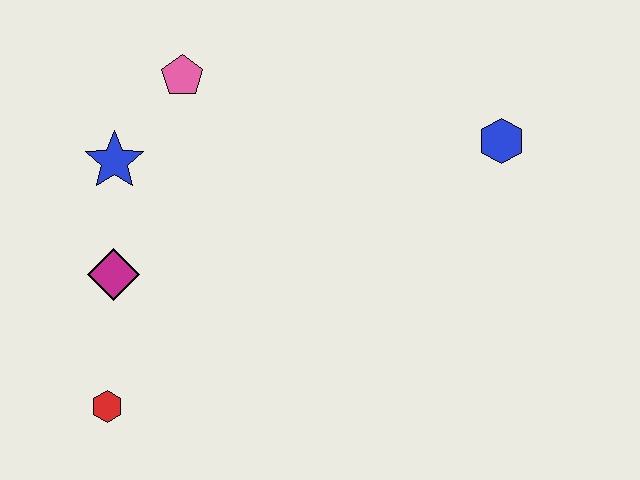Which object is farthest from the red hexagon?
The blue hexagon is farthest from the red hexagon.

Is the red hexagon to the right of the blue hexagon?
No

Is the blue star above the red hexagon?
Yes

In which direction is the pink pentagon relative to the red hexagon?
The pink pentagon is above the red hexagon.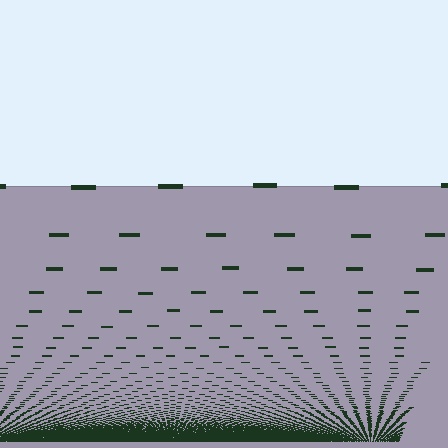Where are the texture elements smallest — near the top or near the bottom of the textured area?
Near the bottom.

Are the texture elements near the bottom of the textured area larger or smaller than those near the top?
Smaller. The gradient is inverted — elements near the bottom are smaller and denser.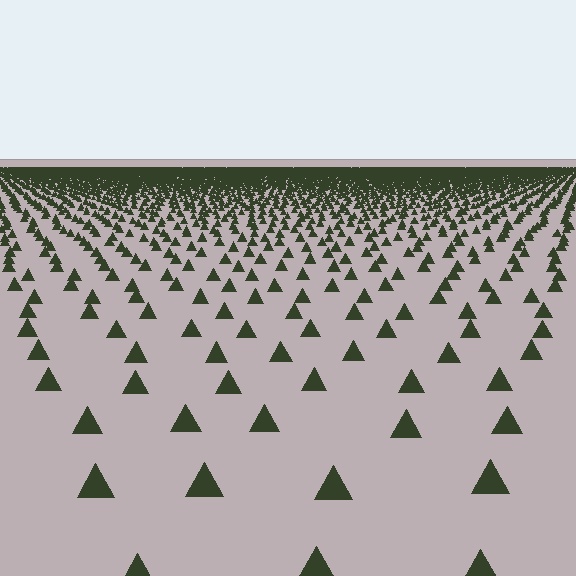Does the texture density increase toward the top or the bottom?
Density increases toward the top.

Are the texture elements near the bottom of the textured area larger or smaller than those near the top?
Larger. Near the bottom, elements are closer to the viewer and appear at a bigger on-screen size.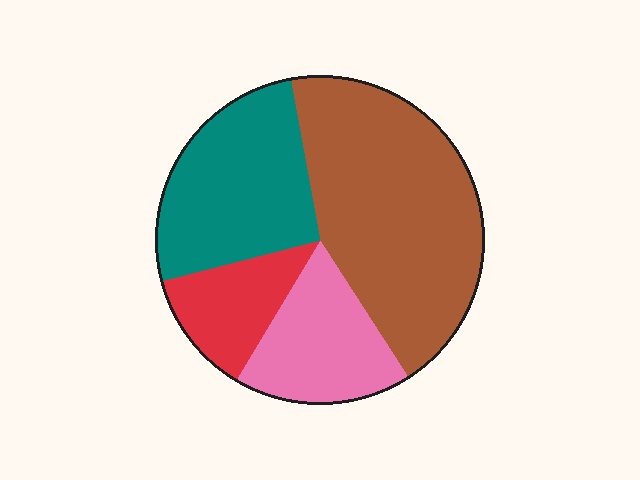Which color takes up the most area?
Brown, at roughly 45%.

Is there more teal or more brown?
Brown.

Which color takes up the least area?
Red, at roughly 10%.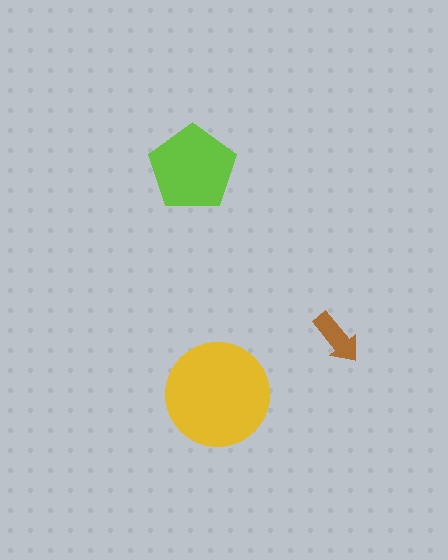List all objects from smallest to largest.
The brown arrow, the lime pentagon, the yellow circle.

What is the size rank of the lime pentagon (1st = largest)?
2nd.